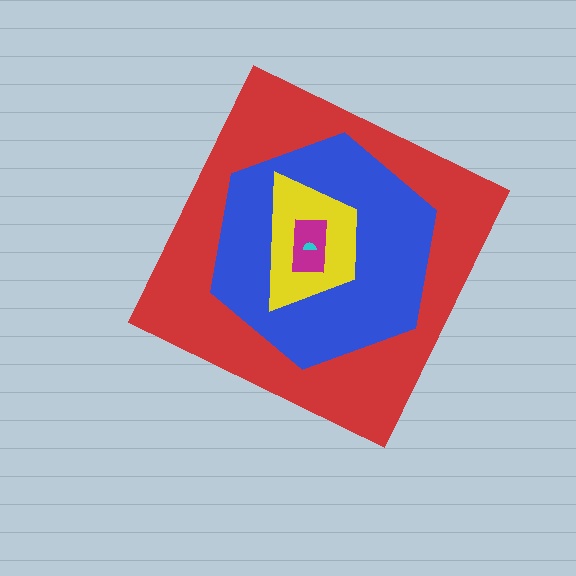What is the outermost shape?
The red diamond.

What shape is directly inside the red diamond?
The blue hexagon.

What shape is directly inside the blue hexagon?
The yellow trapezoid.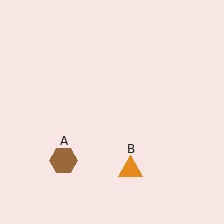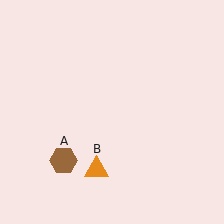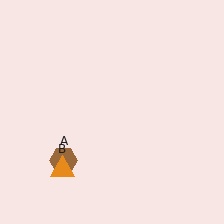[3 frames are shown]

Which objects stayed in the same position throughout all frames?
Brown hexagon (object A) remained stationary.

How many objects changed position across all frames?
1 object changed position: orange triangle (object B).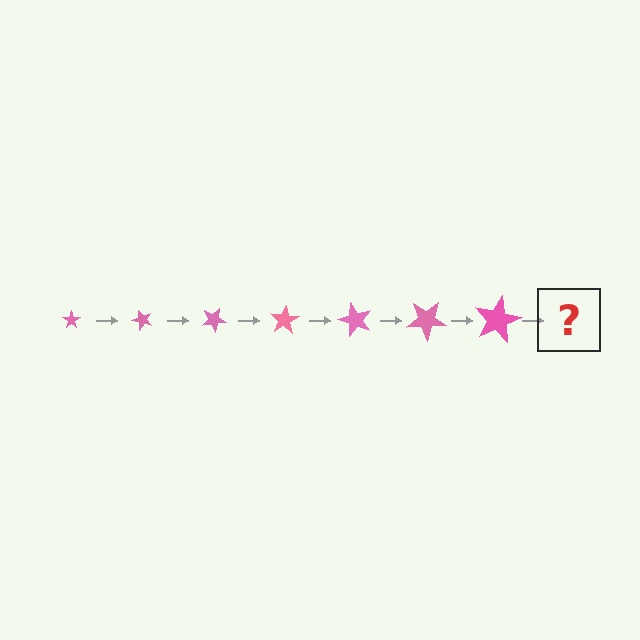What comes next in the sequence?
The next element should be a star, larger than the previous one and rotated 350 degrees from the start.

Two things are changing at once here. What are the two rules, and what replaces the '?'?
The two rules are that the star grows larger each step and it rotates 50 degrees each step. The '?' should be a star, larger than the previous one and rotated 350 degrees from the start.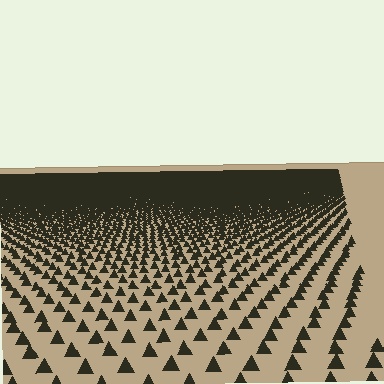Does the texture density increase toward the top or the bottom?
Density increases toward the top.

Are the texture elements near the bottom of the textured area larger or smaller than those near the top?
Larger. Near the bottom, elements are closer to the viewer and appear at a bigger on-screen size.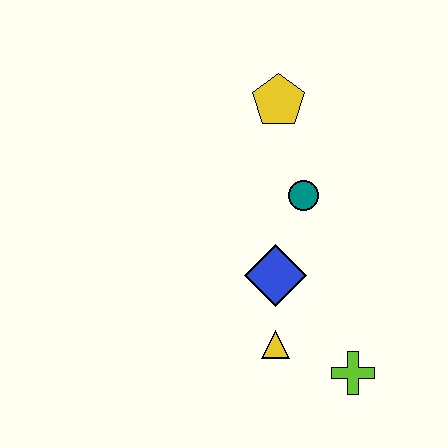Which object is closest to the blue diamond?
The yellow triangle is closest to the blue diamond.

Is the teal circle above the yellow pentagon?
No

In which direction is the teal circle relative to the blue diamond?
The teal circle is above the blue diamond.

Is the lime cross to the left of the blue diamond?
No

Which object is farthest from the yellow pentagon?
The lime cross is farthest from the yellow pentagon.